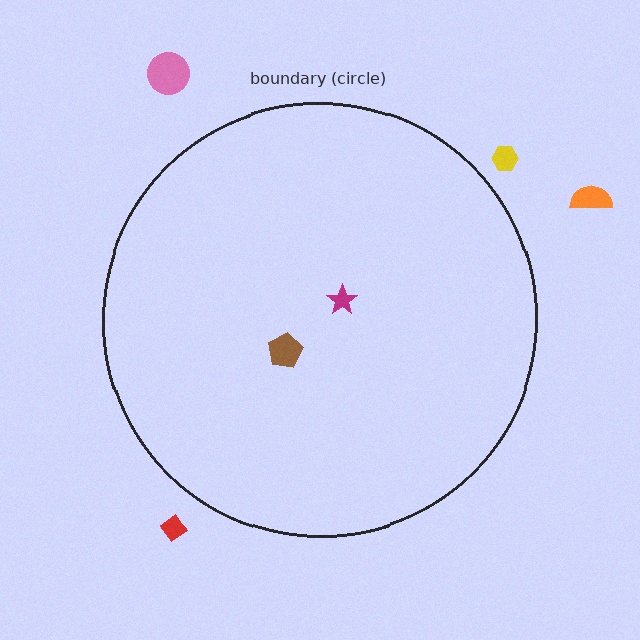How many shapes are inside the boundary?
2 inside, 4 outside.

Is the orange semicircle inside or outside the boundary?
Outside.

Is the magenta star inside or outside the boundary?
Inside.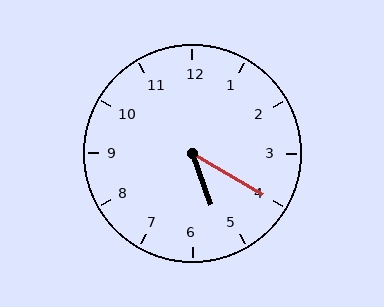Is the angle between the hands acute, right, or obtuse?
It is acute.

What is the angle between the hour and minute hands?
Approximately 40 degrees.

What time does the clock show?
5:20.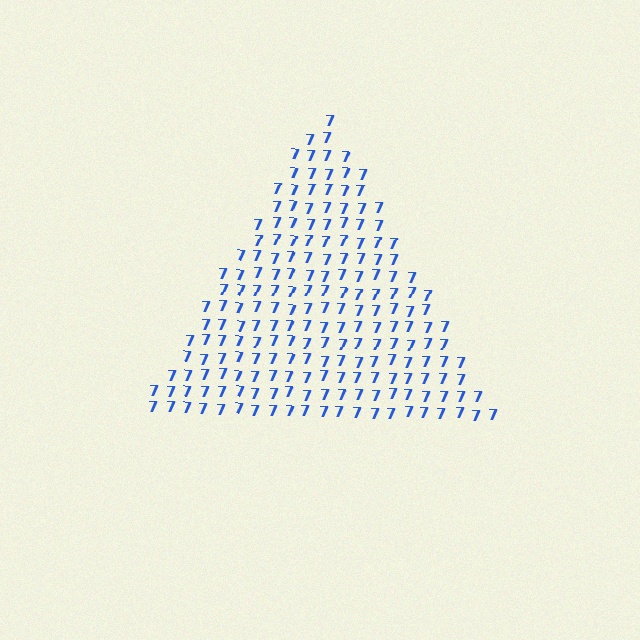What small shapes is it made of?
It is made of small digit 7's.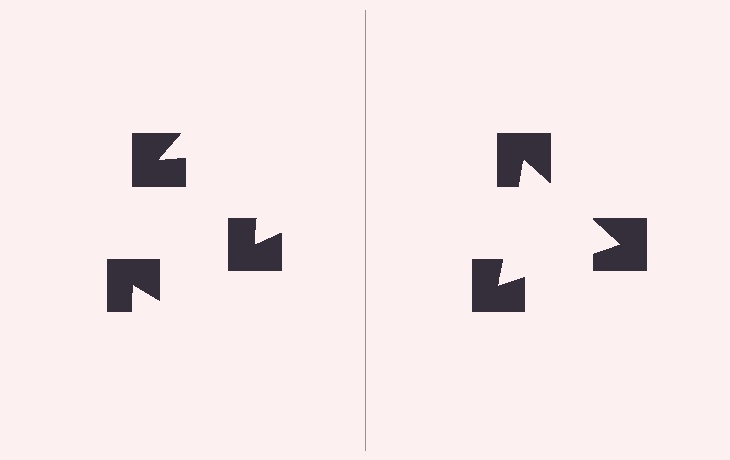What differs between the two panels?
The notched squares are positioned identically on both sides; only the wedge orientations differ. On the right they align to a triangle; on the left they are misaligned.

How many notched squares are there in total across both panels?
6 — 3 on each side.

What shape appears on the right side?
An illusory triangle.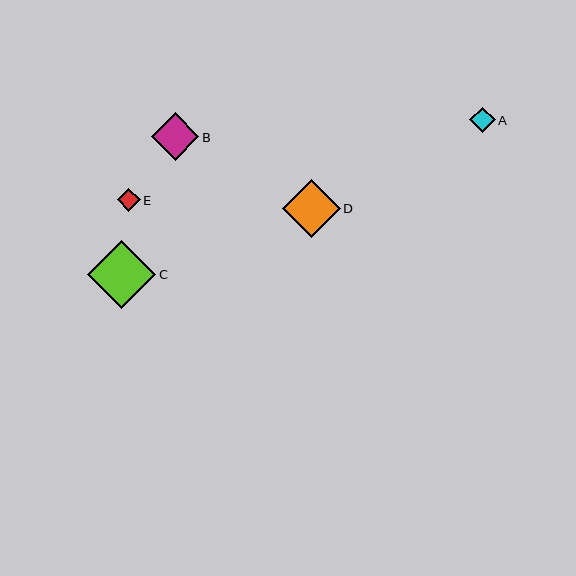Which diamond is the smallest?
Diamond E is the smallest with a size of approximately 23 pixels.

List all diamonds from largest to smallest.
From largest to smallest: C, D, B, A, E.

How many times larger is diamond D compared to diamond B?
Diamond D is approximately 1.2 times the size of diamond B.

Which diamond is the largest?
Diamond C is the largest with a size of approximately 68 pixels.